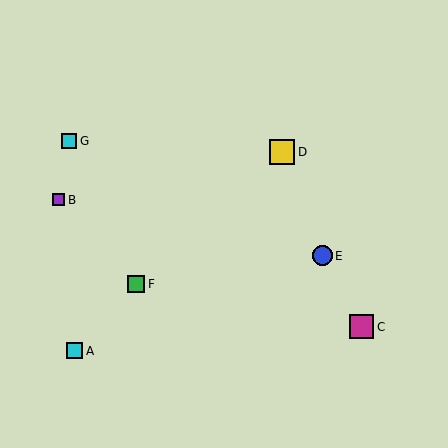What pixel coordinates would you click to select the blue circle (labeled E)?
Click at (322, 256) to select the blue circle E.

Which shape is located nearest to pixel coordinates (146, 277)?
The green square (labeled F) at (136, 284) is nearest to that location.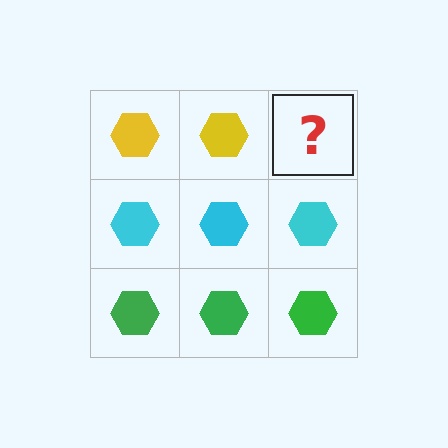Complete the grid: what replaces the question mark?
The question mark should be replaced with a yellow hexagon.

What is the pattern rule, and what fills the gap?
The rule is that each row has a consistent color. The gap should be filled with a yellow hexagon.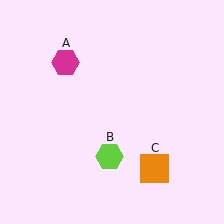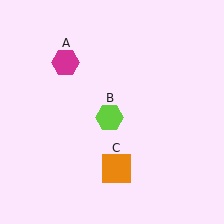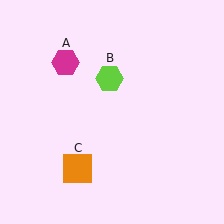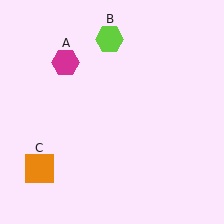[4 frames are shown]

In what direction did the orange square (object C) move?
The orange square (object C) moved left.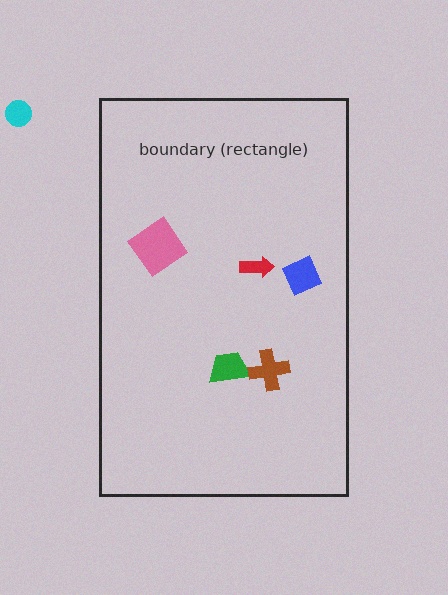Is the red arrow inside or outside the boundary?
Inside.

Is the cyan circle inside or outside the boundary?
Outside.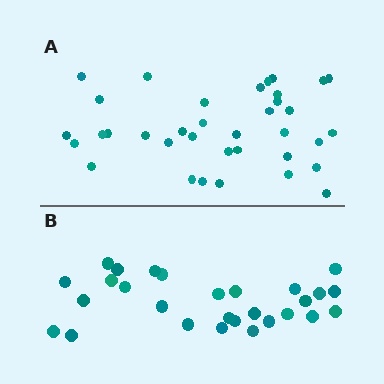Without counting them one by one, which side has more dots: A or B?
Region A (the top region) has more dots.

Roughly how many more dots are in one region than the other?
Region A has roughly 8 or so more dots than region B.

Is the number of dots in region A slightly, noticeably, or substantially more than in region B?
Region A has noticeably more, but not dramatically so. The ratio is roughly 1.3 to 1.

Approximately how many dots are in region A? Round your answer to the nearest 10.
About 40 dots. (The exact count is 36, which rounds to 40.)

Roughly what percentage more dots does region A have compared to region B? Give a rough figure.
About 30% more.